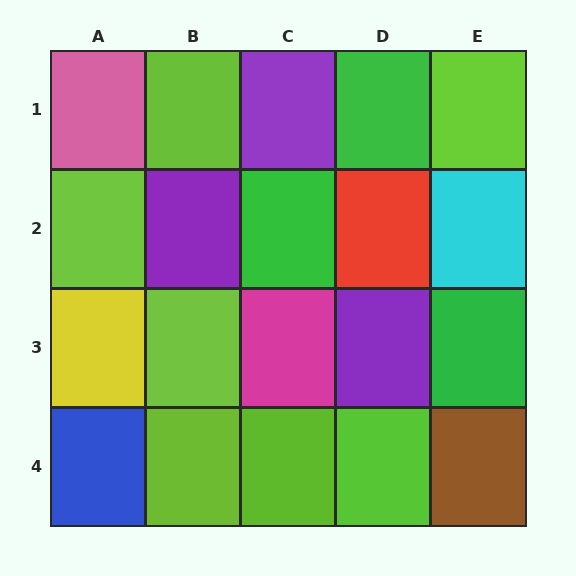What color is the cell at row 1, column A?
Pink.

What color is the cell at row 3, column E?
Green.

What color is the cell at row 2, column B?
Purple.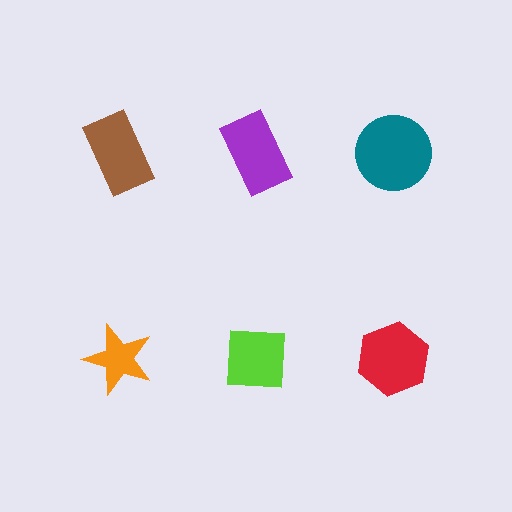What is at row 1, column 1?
A brown rectangle.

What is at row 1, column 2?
A purple rectangle.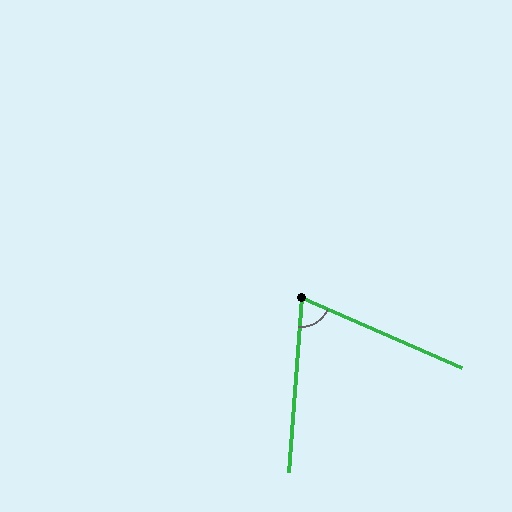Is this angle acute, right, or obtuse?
It is acute.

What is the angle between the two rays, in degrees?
Approximately 71 degrees.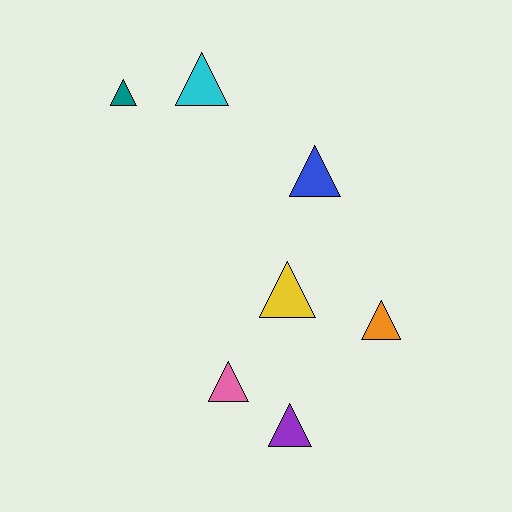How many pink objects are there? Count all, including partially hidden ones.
There is 1 pink object.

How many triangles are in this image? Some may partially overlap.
There are 7 triangles.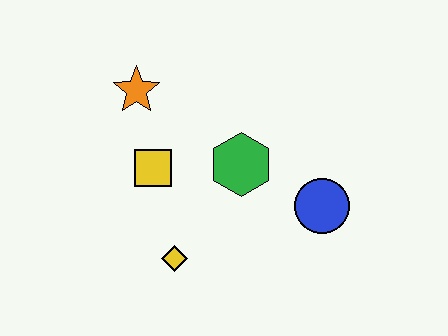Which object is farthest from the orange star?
The blue circle is farthest from the orange star.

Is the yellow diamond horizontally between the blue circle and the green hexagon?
No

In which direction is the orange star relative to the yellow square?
The orange star is above the yellow square.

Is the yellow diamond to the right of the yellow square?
Yes